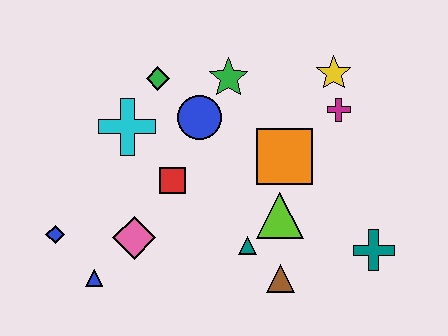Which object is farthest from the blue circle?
The teal cross is farthest from the blue circle.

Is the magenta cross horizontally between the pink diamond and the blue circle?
No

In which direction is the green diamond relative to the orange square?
The green diamond is to the left of the orange square.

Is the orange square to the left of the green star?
No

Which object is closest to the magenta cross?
The yellow star is closest to the magenta cross.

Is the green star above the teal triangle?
Yes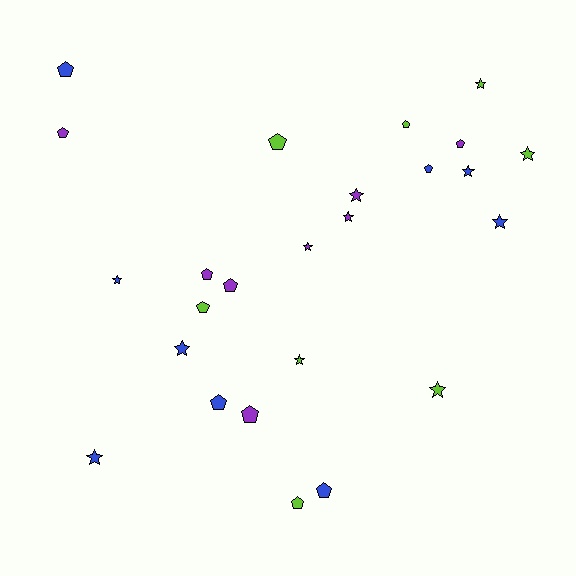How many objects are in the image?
There are 25 objects.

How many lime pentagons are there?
There are 4 lime pentagons.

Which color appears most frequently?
Blue, with 9 objects.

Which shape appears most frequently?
Pentagon, with 13 objects.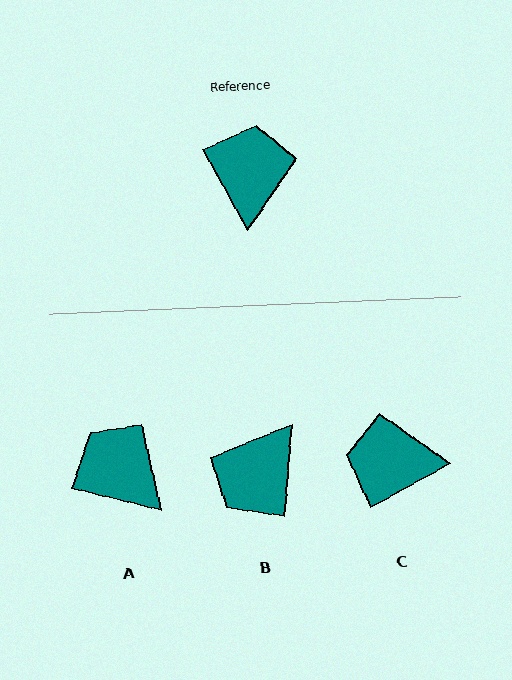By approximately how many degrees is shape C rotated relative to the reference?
Approximately 90 degrees counter-clockwise.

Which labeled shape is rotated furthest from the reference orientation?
B, about 147 degrees away.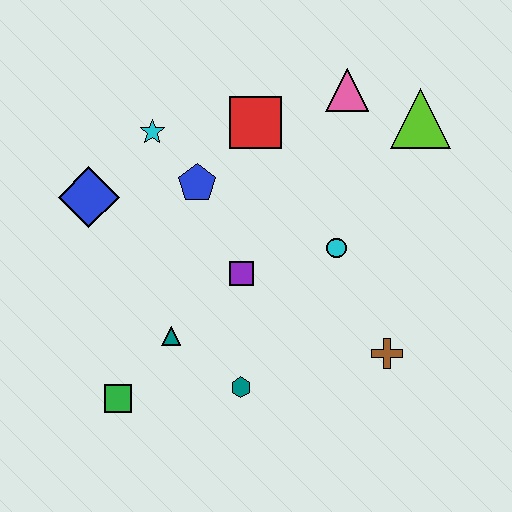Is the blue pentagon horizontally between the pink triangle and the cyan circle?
No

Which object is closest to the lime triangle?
The pink triangle is closest to the lime triangle.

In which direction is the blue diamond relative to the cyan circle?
The blue diamond is to the left of the cyan circle.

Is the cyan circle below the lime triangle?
Yes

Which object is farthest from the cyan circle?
The green square is farthest from the cyan circle.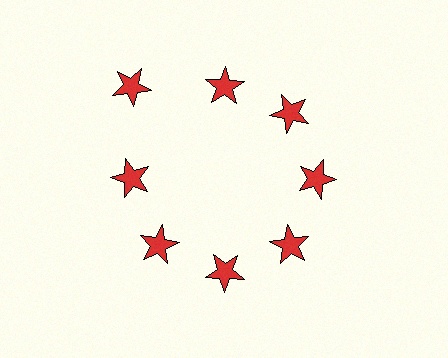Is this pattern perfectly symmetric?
No. The 8 red stars are arranged in a ring, but one element near the 10 o'clock position is pushed outward from the center, breaking the 8-fold rotational symmetry.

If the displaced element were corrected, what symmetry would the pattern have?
It would have 8-fold rotational symmetry — the pattern would map onto itself every 45 degrees.